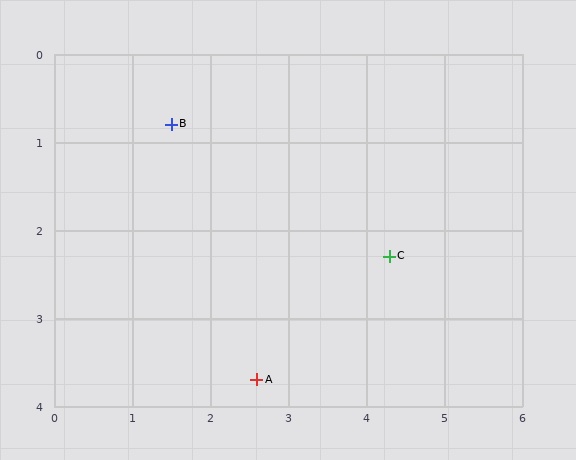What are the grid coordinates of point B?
Point B is at approximately (1.5, 0.8).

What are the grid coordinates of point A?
Point A is at approximately (2.6, 3.7).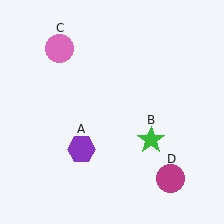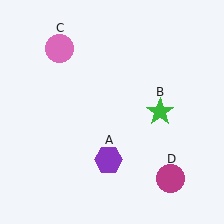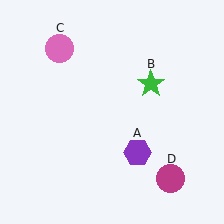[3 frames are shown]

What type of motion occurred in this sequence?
The purple hexagon (object A), green star (object B) rotated counterclockwise around the center of the scene.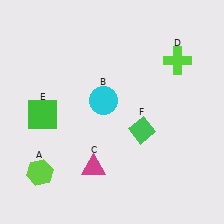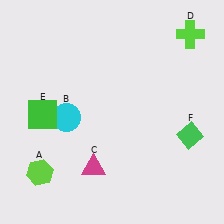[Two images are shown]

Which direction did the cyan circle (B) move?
The cyan circle (B) moved left.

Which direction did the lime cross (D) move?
The lime cross (D) moved up.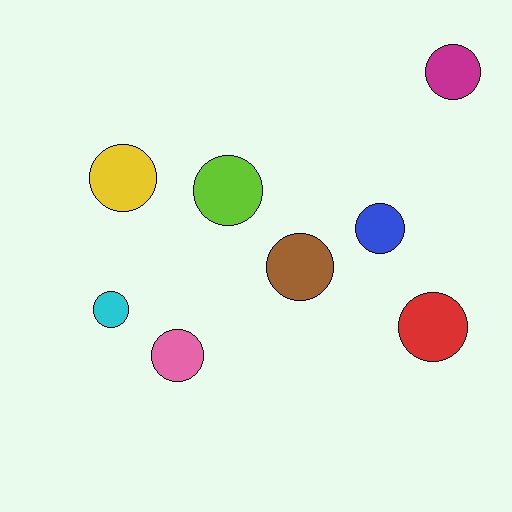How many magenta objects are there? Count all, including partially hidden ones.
There is 1 magenta object.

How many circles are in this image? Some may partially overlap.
There are 8 circles.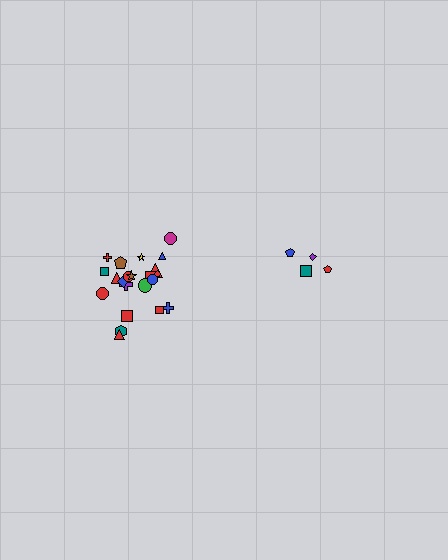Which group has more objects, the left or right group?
The left group.